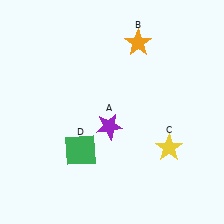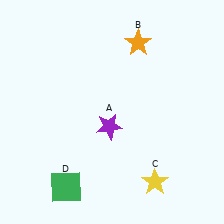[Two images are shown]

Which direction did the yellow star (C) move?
The yellow star (C) moved down.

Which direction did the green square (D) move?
The green square (D) moved down.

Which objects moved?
The objects that moved are: the yellow star (C), the green square (D).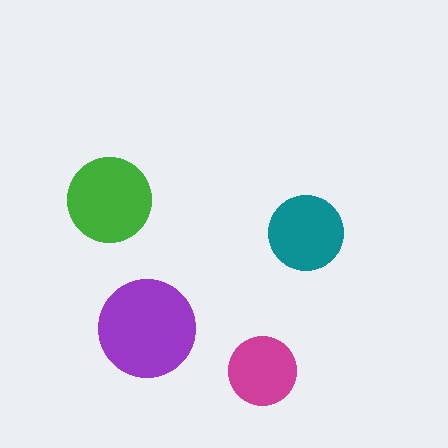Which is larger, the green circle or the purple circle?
The purple one.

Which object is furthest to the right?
The teal circle is rightmost.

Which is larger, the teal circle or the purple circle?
The purple one.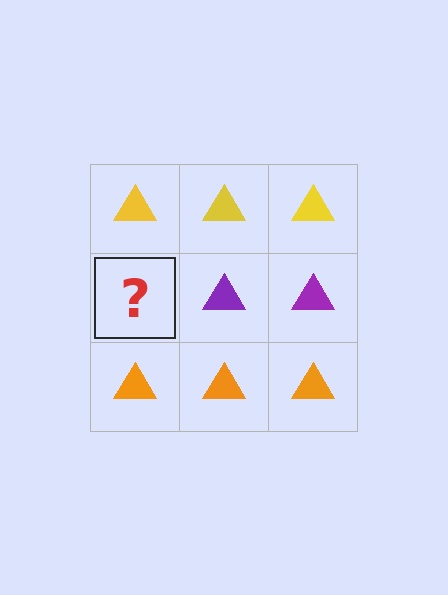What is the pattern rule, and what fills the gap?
The rule is that each row has a consistent color. The gap should be filled with a purple triangle.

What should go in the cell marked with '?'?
The missing cell should contain a purple triangle.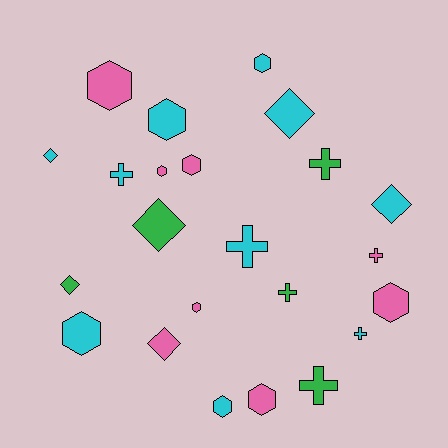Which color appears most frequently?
Cyan, with 10 objects.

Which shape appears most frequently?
Hexagon, with 10 objects.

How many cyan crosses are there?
There are 3 cyan crosses.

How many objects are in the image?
There are 23 objects.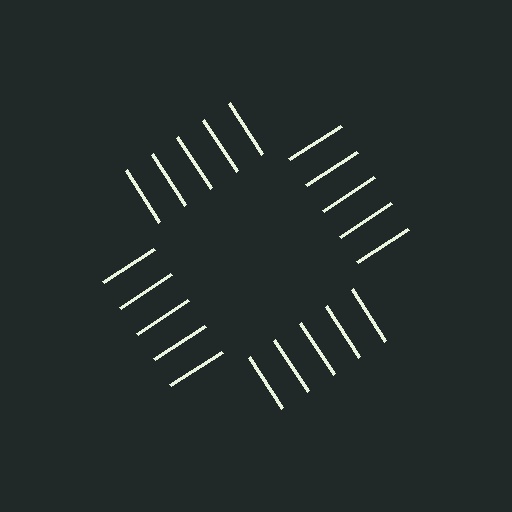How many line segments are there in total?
20 — 5 along each of the 4 edges.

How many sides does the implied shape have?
4 sides — the line-ends trace a square.